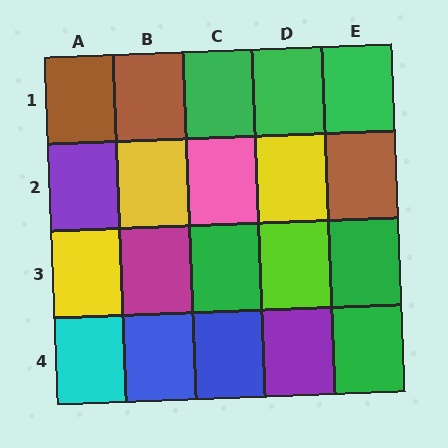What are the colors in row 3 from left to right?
Yellow, magenta, green, lime, green.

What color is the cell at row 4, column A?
Cyan.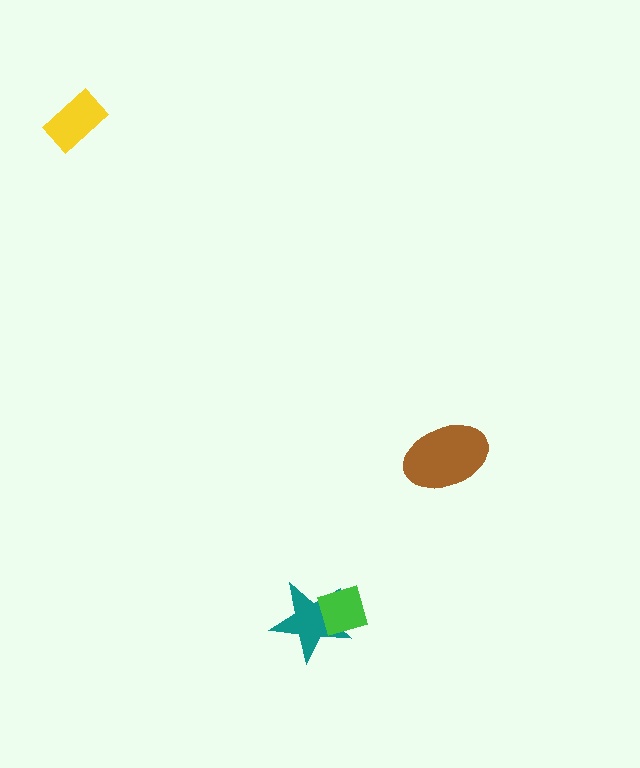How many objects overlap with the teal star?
1 object overlaps with the teal star.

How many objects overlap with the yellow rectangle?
0 objects overlap with the yellow rectangle.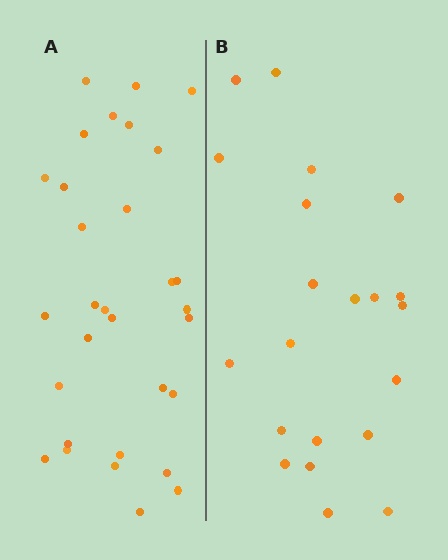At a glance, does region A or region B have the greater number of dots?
Region A (the left region) has more dots.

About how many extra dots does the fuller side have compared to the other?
Region A has roughly 10 or so more dots than region B.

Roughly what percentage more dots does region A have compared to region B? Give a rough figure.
About 50% more.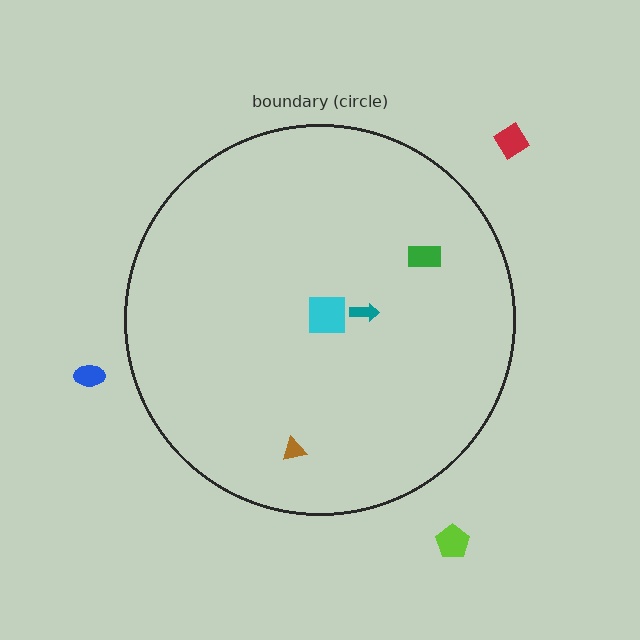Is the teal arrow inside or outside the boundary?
Inside.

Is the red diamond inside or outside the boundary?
Outside.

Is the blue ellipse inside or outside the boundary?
Outside.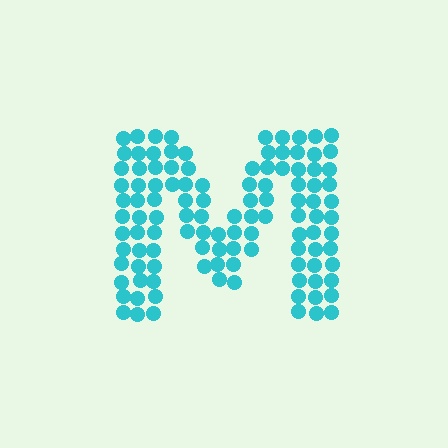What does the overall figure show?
The overall figure shows the letter M.